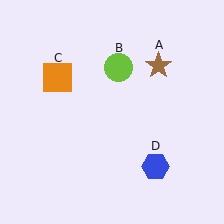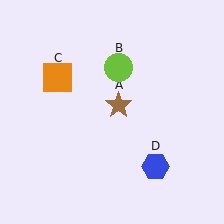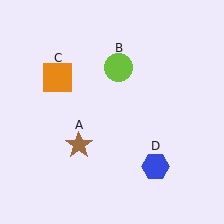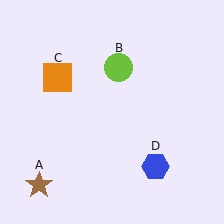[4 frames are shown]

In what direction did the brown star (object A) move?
The brown star (object A) moved down and to the left.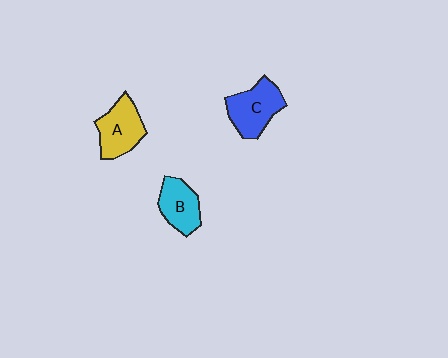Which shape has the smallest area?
Shape B (cyan).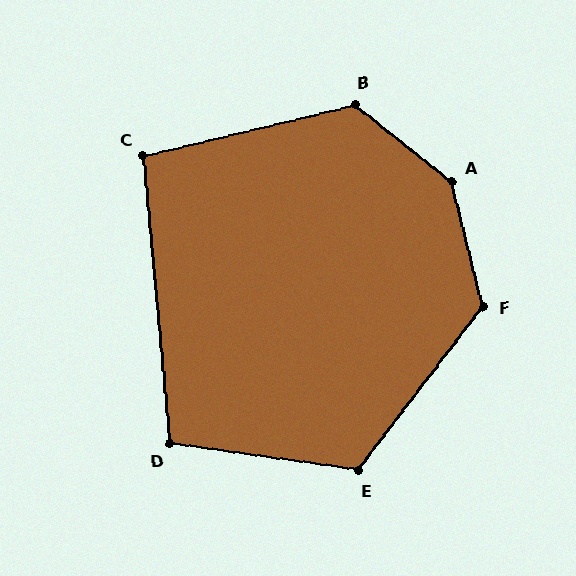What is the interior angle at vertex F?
Approximately 129 degrees (obtuse).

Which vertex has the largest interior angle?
A, at approximately 142 degrees.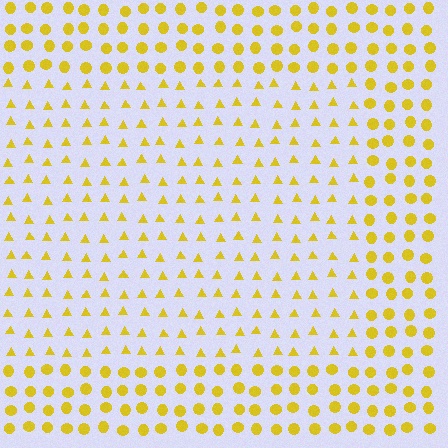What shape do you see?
I see a rectangle.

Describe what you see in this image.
The image is filled with small yellow elements arranged in a uniform grid. A rectangle-shaped region contains triangles, while the surrounding area contains circles. The boundary is defined purely by the change in element shape.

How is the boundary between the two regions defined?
The boundary is defined by a change in element shape: triangles inside vs. circles outside. All elements share the same color and spacing.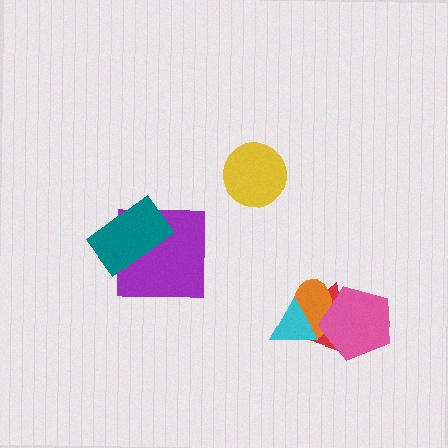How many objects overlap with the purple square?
1 object overlaps with the purple square.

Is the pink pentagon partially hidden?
No, no other shape covers it.